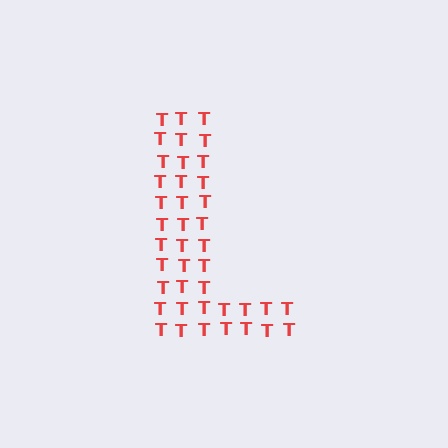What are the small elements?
The small elements are letter T's.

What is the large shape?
The large shape is the letter L.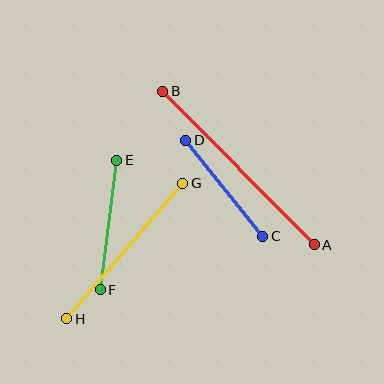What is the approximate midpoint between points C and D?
The midpoint is at approximately (224, 188) pixels.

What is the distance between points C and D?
The distance is approximately 123 pixels.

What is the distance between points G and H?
The distance is approximately 179 pixels.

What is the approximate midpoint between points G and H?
The midpoint is at approximately (125, 251) pixels.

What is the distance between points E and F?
The distance is approximately 131 pixels.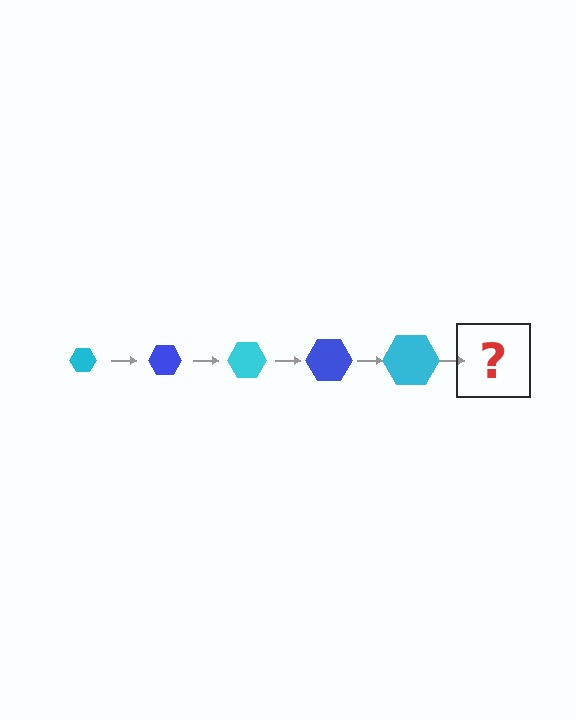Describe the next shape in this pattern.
It should be a blue hexagon, larger than the previous one.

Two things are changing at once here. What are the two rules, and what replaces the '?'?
The two rules are that the hexagon grows larger each step and the color cycles through cyan and blue. The '?' should be a blue hexagon, larger than the previous one.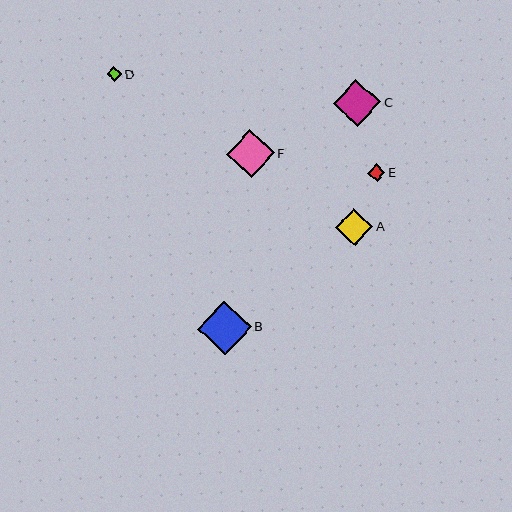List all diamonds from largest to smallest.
From largest to smallest: B, F, C, A, E, D.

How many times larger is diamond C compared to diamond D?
Diamond C is approximately 3.1 times the size of diamond D.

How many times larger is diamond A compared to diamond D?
Diamond A is approximately 2.5 times the size of diamond D.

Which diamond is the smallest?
Diamond D is the smallest with a size of approximately 15 pixels.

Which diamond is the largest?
Diamond B is the largest with a size of approximately 54 pixels.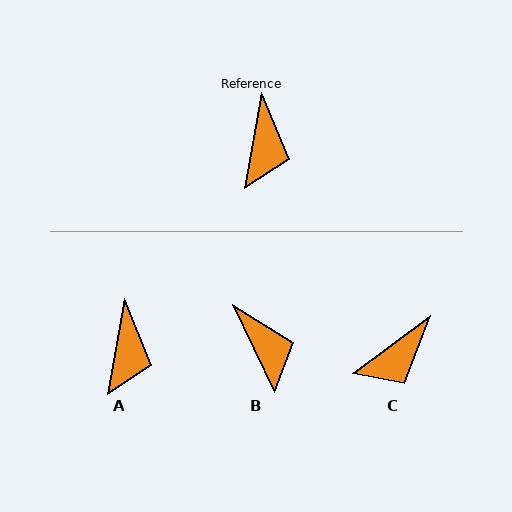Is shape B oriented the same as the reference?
No, it is off by about 36 degrees.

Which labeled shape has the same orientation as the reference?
A.